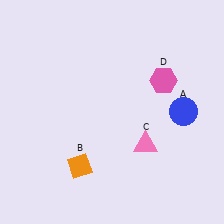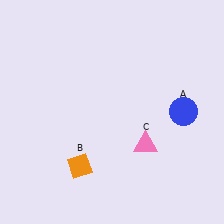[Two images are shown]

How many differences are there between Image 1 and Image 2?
There is 1 difference between the two images.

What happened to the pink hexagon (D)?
The pink hexagon (D) was removed in Image 2. It was in the top-right area of Image 1.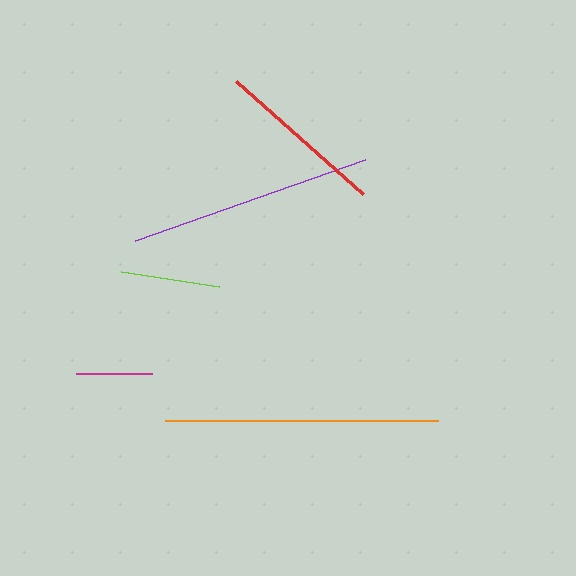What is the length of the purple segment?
The purple segment is approximately 244 pixels long.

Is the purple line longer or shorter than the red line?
The purple line is longer than the red line.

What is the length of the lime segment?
The lime segment is approximately 99 pixels long.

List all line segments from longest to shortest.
From longest to shortest: orange, purple, red, lime, magenta.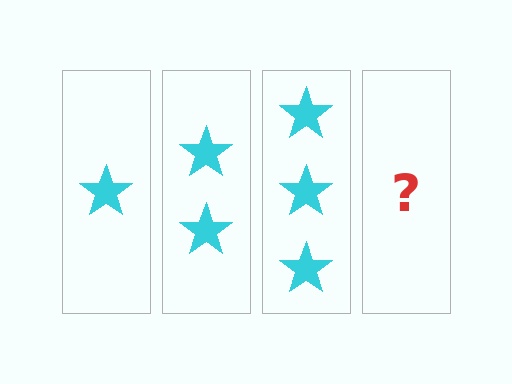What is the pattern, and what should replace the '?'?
The pattern is that each step adds one more star. The '?' should be 4 stars.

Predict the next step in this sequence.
The next step is 4 stars.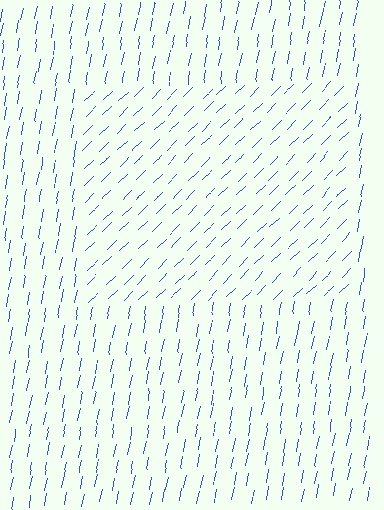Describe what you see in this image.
The image is filled with small blue line segments. A rectangle region in the image has lines oriented differently from the surrounding lines, creating a visible texture boundary.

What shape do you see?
I see a rectangle.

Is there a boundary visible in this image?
Yes, there is a texture boundary formed by a change in line orientation.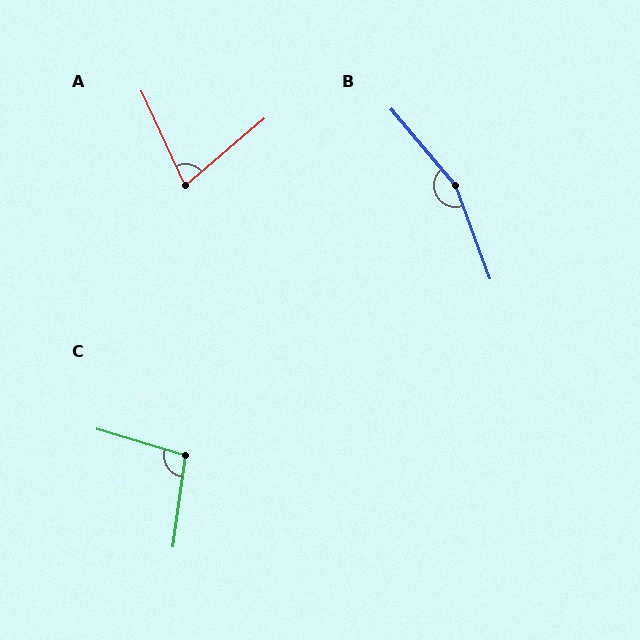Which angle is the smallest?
A, at approximately 74 degrees.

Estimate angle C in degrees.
Approximately 98 degrees.